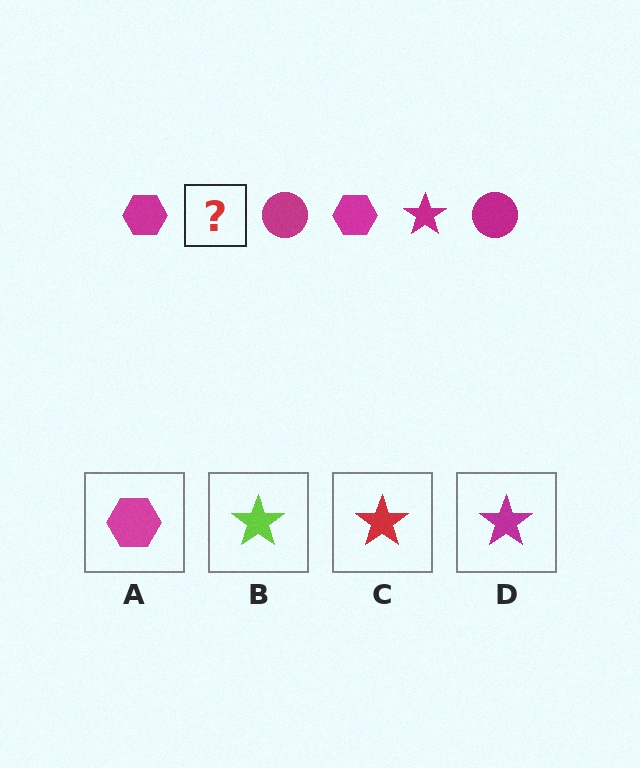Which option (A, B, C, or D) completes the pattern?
D.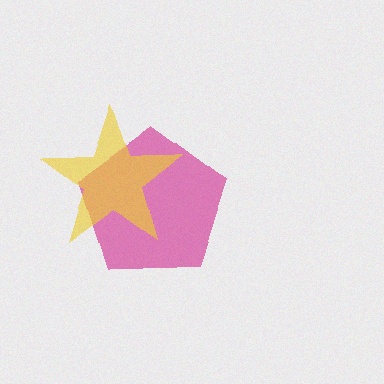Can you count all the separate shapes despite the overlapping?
Yes, there are 2 separate shapes.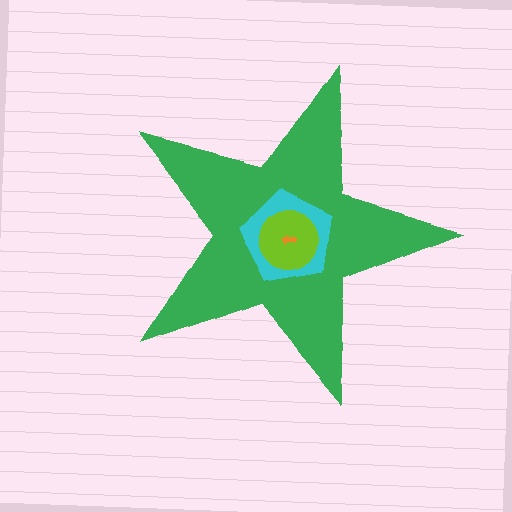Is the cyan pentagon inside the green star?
Yes.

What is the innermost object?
The orange arrow.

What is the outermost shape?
The green star.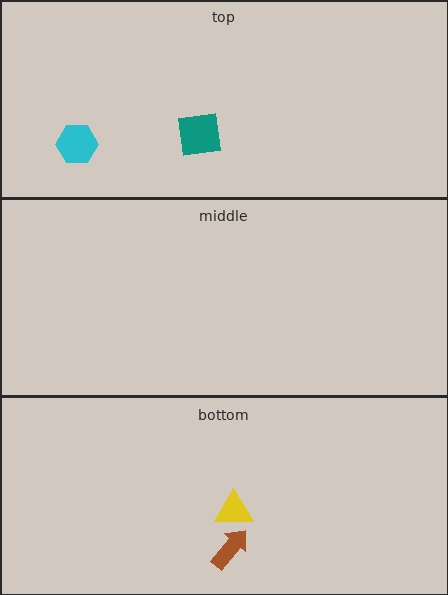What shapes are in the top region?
The cyan hexagon, the teal square.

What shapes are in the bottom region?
The brown arrow, the yellow triangle.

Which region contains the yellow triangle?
The bottom region.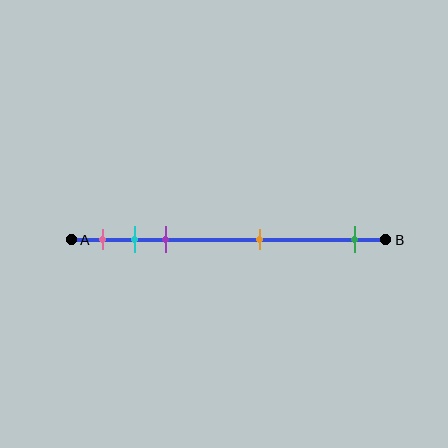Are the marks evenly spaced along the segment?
No, the marks are not evenly spaced.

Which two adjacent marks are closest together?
The cyan and purple marks are the closest adjacent pair.